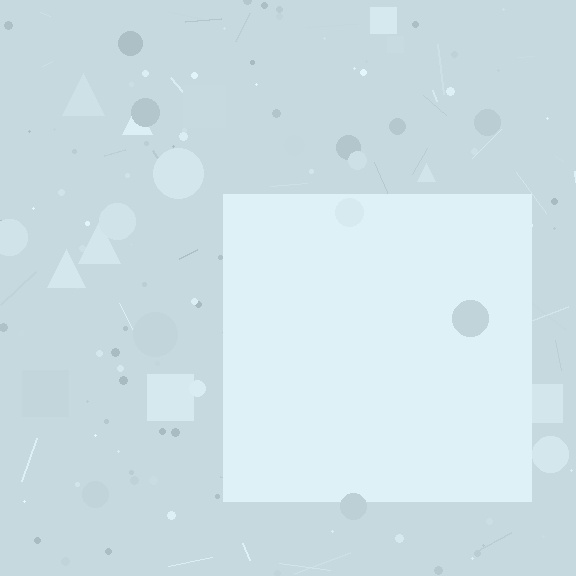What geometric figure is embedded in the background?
A square is embedded in the background.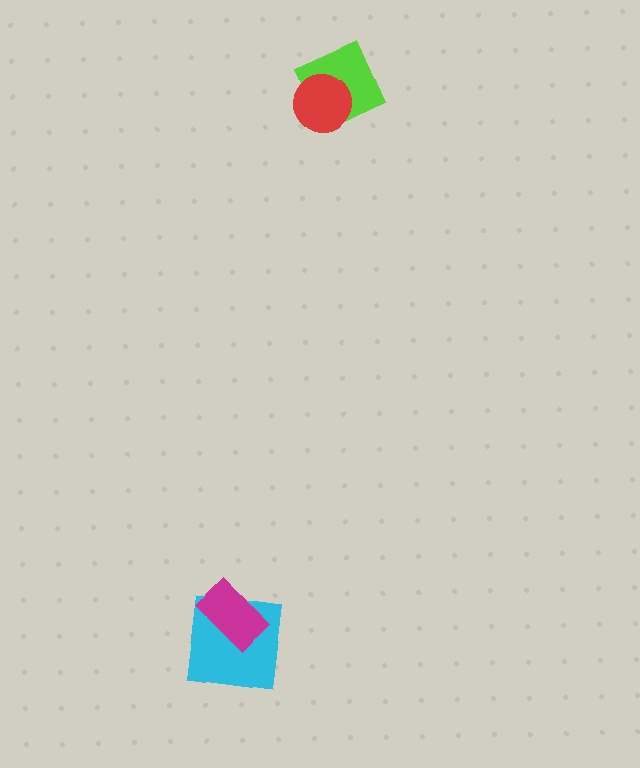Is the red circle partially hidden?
No, no other shape covers it.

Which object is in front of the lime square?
The red circle is in front of the lime square.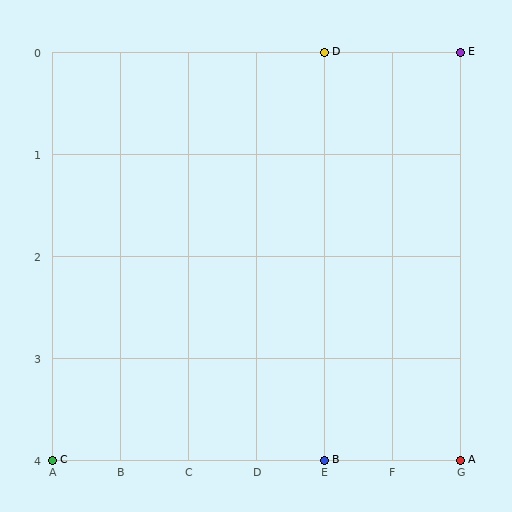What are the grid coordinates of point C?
Point C is at grid coordinates (A, 4).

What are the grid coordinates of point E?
Point E is at grid coordinates (G, 0).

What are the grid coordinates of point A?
Point A is at grid coordinates (G, 4).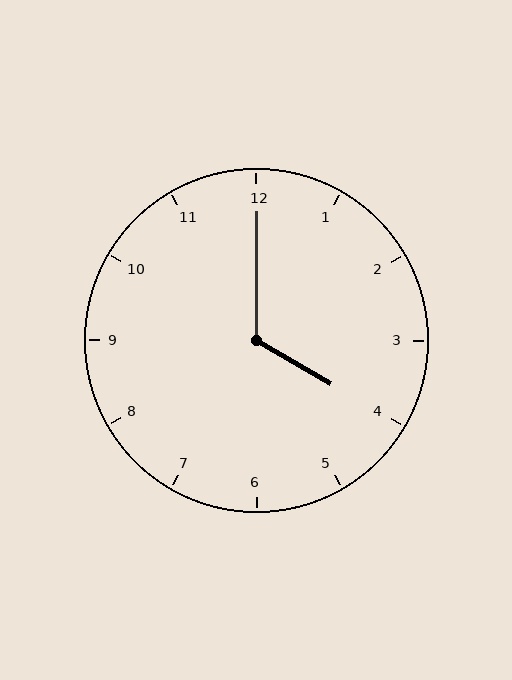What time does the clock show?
4:00.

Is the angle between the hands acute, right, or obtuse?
It is obtuse.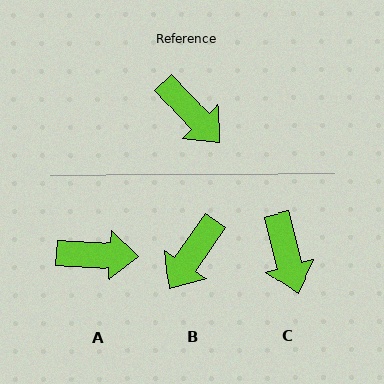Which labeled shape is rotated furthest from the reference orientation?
B, about 78 degrees away.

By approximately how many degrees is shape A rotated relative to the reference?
Approximately 44 degrees counter-clockwise.